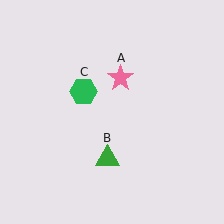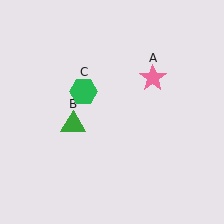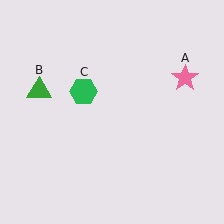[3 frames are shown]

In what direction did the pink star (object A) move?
The pink star (object A) moved right.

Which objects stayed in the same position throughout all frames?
Green hexagon (object C) remained stationary.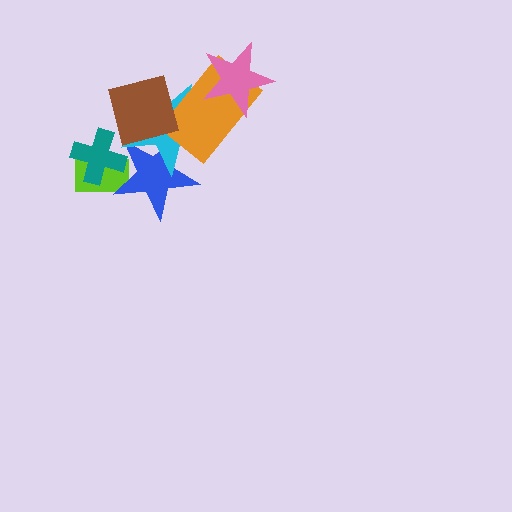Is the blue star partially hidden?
Yes, it is partially covered by another shape.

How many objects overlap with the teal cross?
2 objects overlap with the teal cross.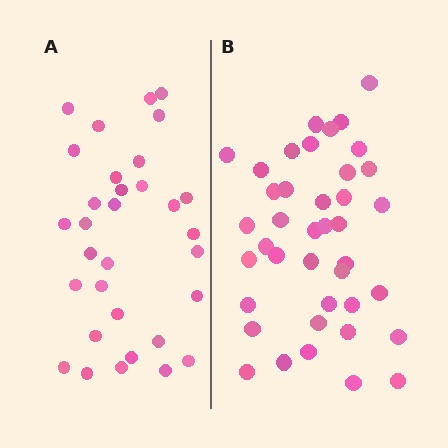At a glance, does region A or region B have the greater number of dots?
Region B (the right region) has more dots.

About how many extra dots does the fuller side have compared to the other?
Region B has roughly 8 or so more dots than region A.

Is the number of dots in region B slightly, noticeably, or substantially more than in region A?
Region B has noticeably more, but not dramatically so. The ratio is roughly 1.2 to 1.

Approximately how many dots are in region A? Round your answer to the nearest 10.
About 30 dots. (The exact count is 32, which rounds to 30.)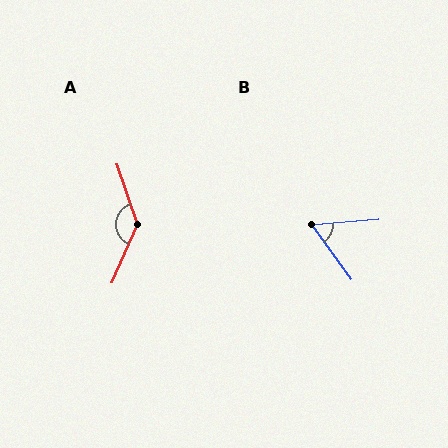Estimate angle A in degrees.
Approximately 137 degrees.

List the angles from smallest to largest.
B (59°), A (137°).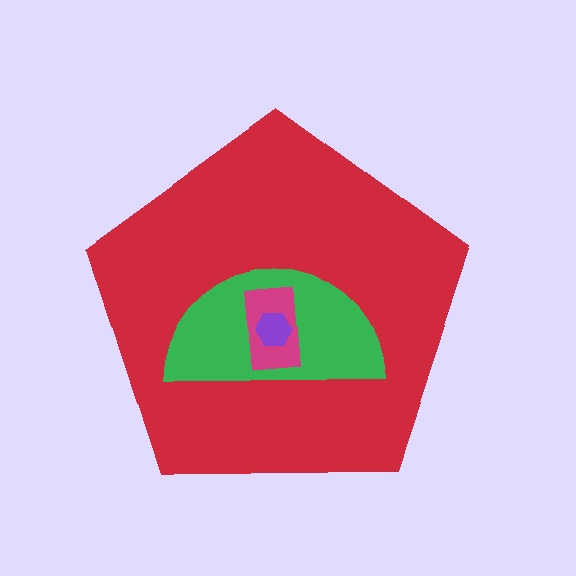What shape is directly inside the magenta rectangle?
The purple hexagon.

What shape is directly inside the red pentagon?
The green semicircle.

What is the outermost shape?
The red pentagon.